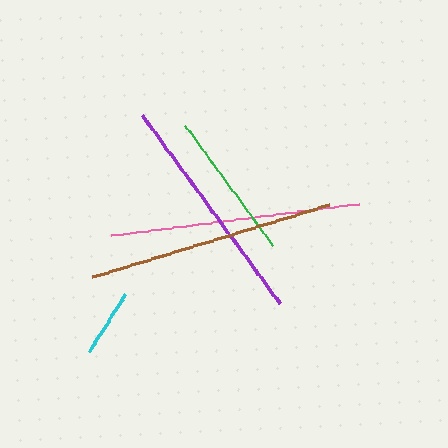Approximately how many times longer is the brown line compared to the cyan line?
The brown line is approximately 3.6 times the length of the cyan line.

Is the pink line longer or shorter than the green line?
The pink line is longer than the green line.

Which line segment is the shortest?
The cyan line is the shortest at approximately 68 pixels.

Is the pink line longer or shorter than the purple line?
The pink line is longer than the purple line.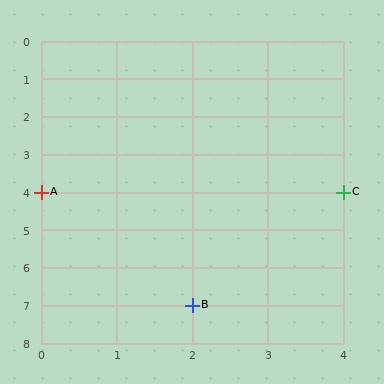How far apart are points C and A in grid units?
Points C and A are 4 columns apart.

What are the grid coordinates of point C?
Point C is at grid coordinates (4, 4).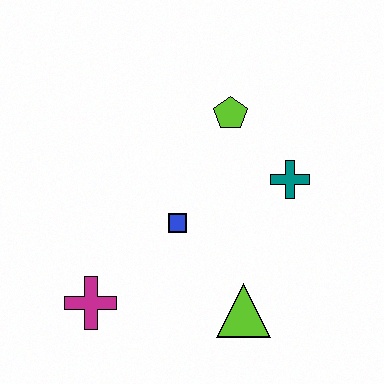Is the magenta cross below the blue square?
Yes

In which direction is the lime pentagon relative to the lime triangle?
The lime pentagon is above the lime triangle.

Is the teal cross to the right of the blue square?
Yes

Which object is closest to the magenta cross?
The blue square is closest to the magenta cross.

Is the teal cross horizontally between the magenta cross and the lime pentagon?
No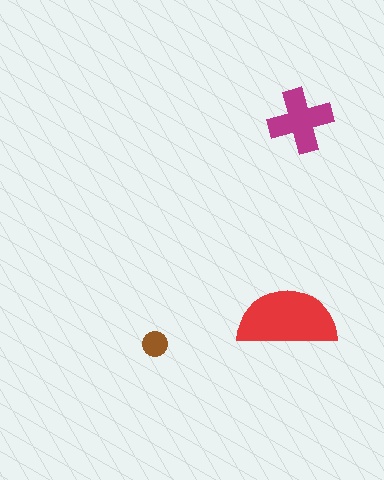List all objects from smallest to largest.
The brown circle, the magenta cross, the red semicircle.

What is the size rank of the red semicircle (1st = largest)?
1st.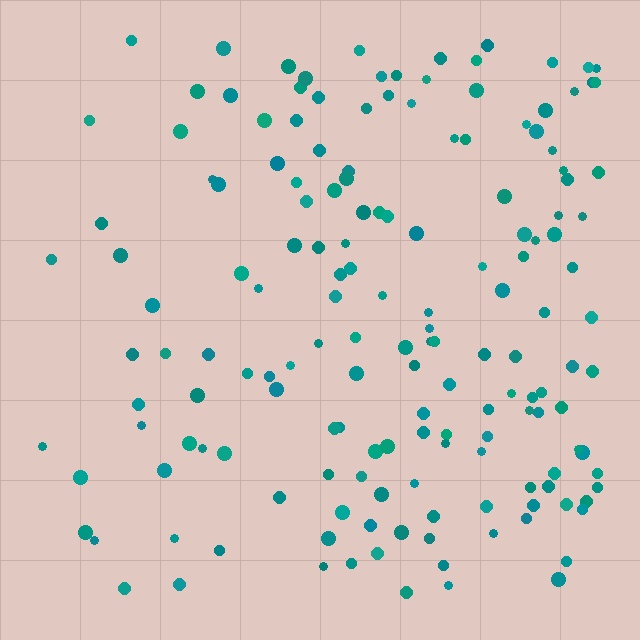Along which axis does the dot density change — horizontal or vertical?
Horizontal.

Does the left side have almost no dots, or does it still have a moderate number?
Still a moderate number, just noticeably fewer than the right.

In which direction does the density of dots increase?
From left to right, with the right side densest.